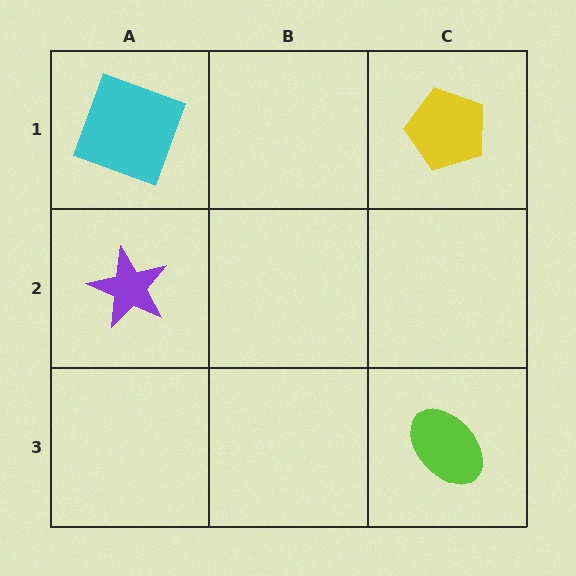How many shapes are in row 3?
1 shape.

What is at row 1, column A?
A cyan square.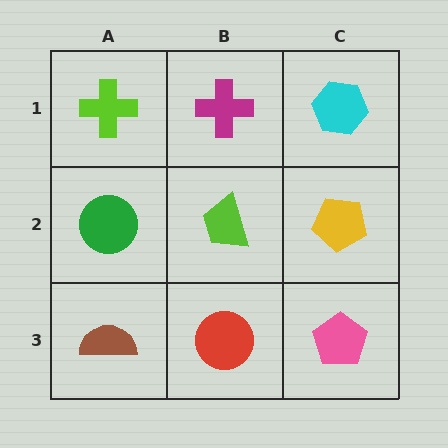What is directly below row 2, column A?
A brown semicircle.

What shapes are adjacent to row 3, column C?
A yellow pentagon (row 2, column C), a red circle (row 3, column B).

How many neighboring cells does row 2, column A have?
3.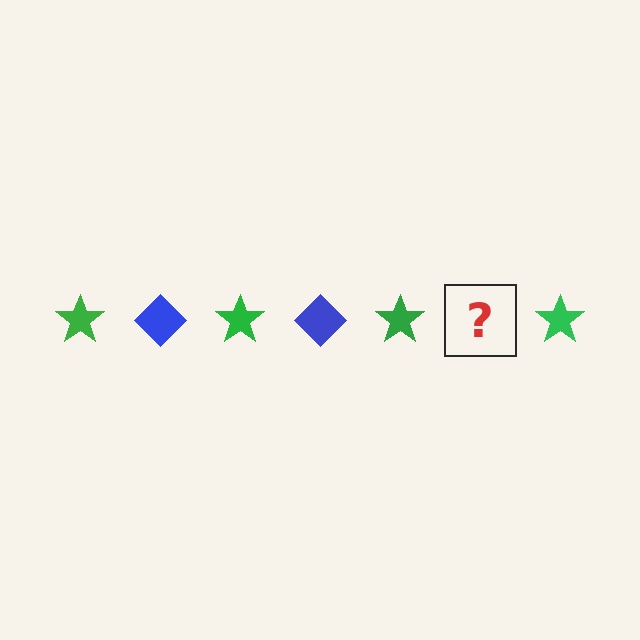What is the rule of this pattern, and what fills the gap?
The rule is that the pattern alternates between green star and blue diamond. The gap should be filled with a blue diamond.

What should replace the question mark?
The question mark should be replaced with a blue diamond.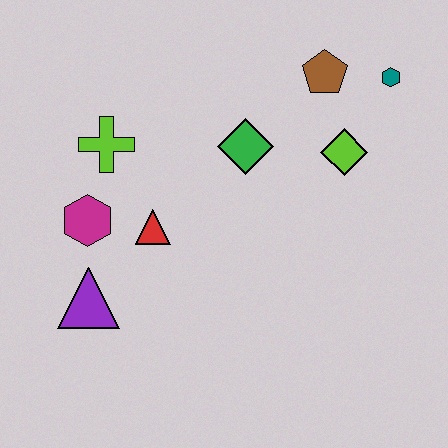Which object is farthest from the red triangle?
The teal hexagon is farthest from the red triangle.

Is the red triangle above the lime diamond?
No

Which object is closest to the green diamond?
The lime diamond is closest to the green diamond.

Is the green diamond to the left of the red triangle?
No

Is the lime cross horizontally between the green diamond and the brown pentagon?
No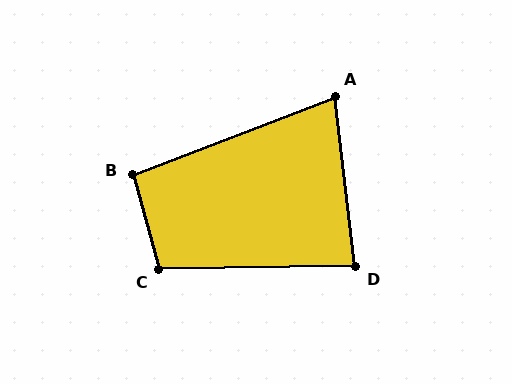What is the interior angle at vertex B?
Approximately 96 degrees (obtuse).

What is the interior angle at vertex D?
Approximately 84 degrees (acute).